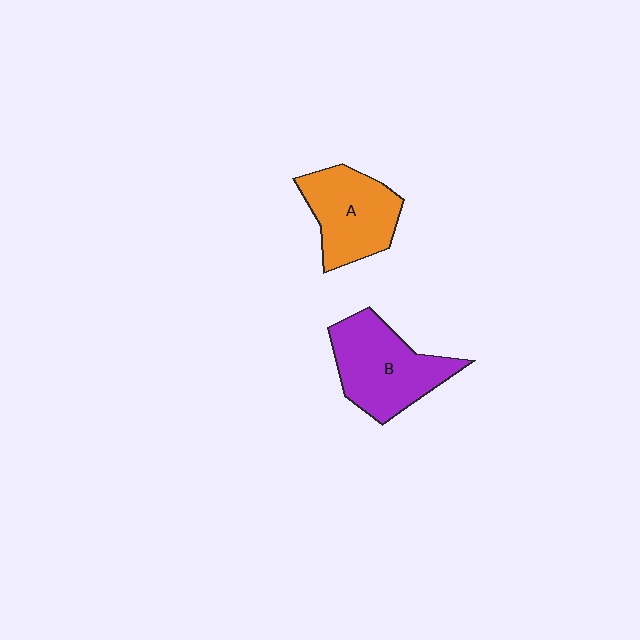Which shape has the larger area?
Shape B (purple).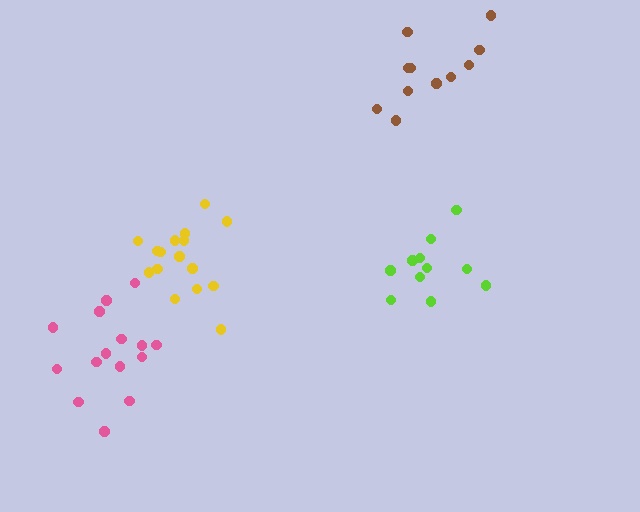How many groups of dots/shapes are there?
There are 4 groups.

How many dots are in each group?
Group 1: 11 dots, Group 2: 15 dots, Group 3: 16 dots, Group 4: 11 dots (53 total).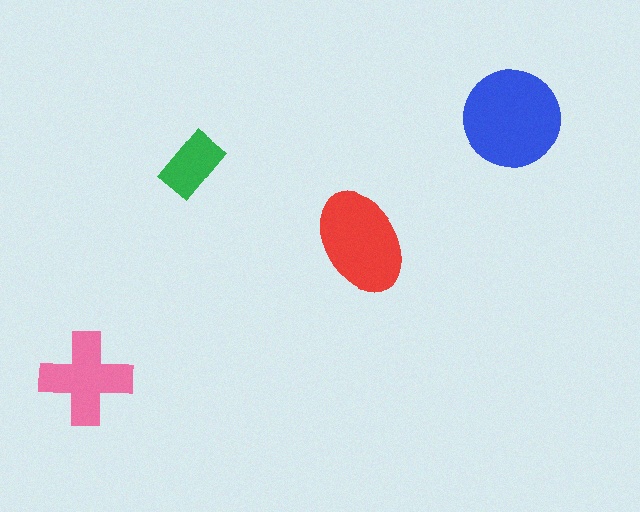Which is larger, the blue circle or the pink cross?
The blue circle.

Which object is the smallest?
The green rectangle.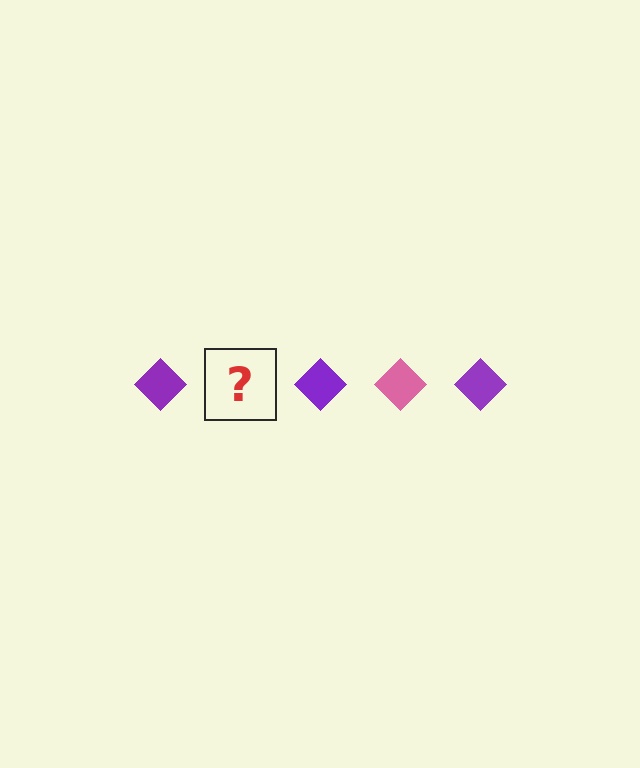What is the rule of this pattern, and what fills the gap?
The rule is that the pattern cycles through purple, pink diamonds. The gap should be filled with a pink diamond.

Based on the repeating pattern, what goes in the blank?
The blank should be a pink diamond.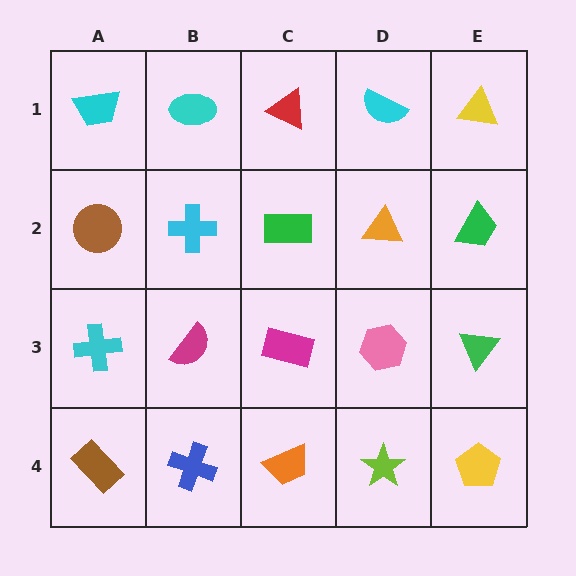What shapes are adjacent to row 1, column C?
A green rectangle (row 2, column C), a cyan ellipse (row 1, column B), a cyan semicircle (row 1, column D).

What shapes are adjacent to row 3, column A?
A brown circle (row 2, column A), a brown rectangle (row 4, column A), a magenta semicircle (row 3, column B).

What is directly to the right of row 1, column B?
A red triangle.